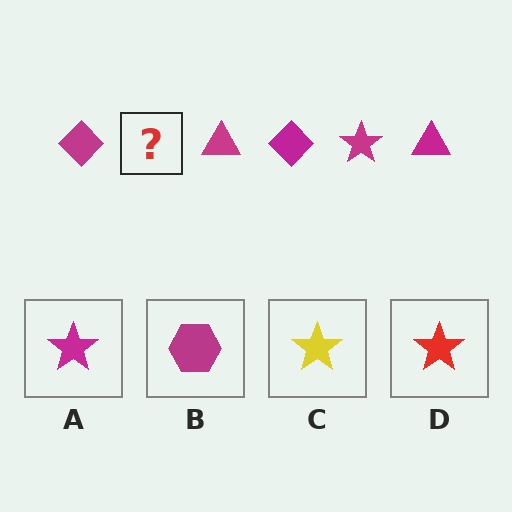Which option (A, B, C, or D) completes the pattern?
A.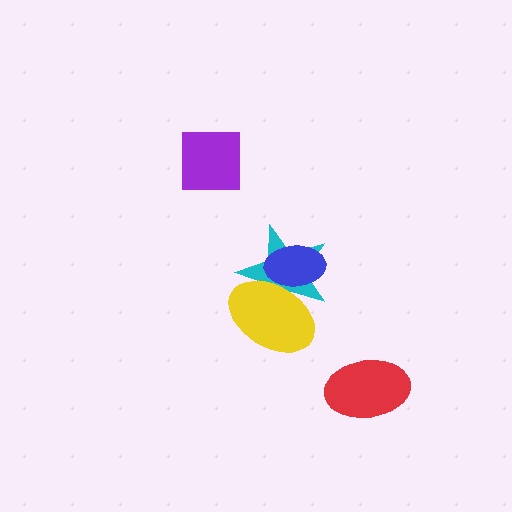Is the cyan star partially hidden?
Yes, it is partially covered by another shape.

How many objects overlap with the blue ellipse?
2 objects overlap with the blue ellipse.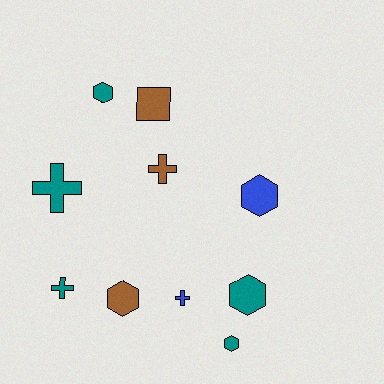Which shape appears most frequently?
Hexagon, with 5 objects.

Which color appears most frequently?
Teal, with 5 objects.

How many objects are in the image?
There are 10 objects.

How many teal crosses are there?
There are 2 teal crosses.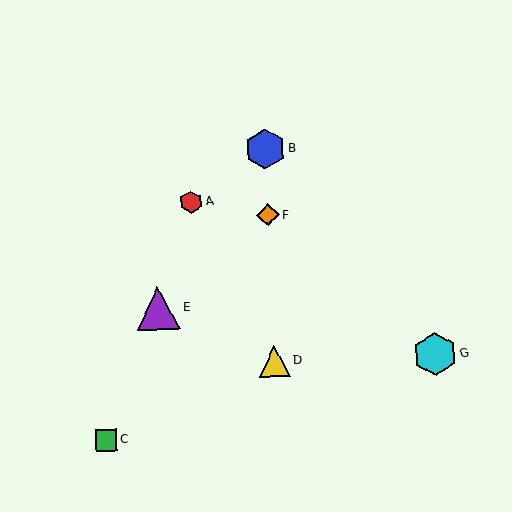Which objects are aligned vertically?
Objects B, D, F are aligned vertically.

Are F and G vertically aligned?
No, F is at x≈268 and G is at x≈435.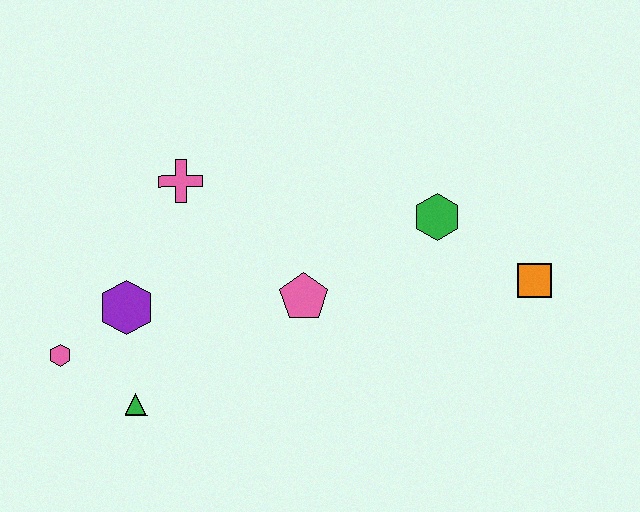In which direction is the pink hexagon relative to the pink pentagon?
The pink hexagon is to the left of the pink pentagon.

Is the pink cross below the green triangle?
No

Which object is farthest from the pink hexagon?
The orange square is farthest from the pink hexagon.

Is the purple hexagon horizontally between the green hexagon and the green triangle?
No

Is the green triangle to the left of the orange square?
Yes